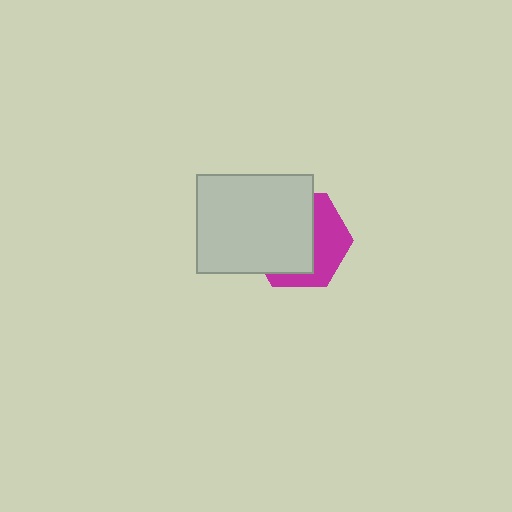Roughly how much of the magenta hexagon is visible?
A small part of it is visible (roughly 41%).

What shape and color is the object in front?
The object in front is a light gray rectangle.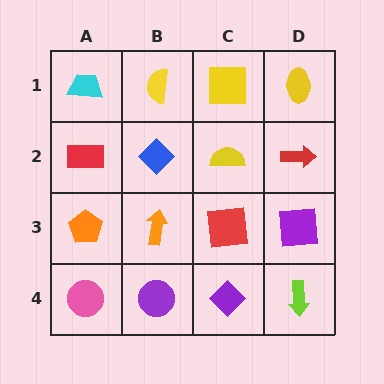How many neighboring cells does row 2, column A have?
3.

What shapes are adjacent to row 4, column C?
A red square (row 3, column C), a purple circle (row 4, column B), a lime arrow (row 4, column D).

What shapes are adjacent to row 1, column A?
A red rectangle (row 2, column A), a yellow semicircle (row 1, column B).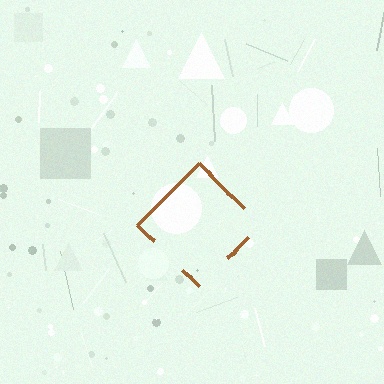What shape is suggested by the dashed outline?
The dashed outline suggests a diamond.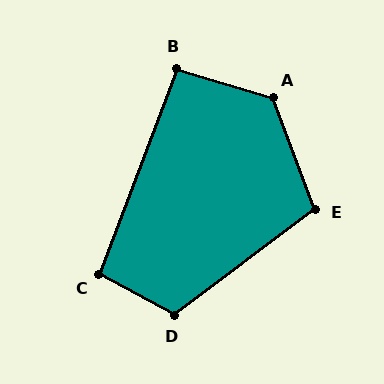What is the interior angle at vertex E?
Approximately 106 degrees (obtuse).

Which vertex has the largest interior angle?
A, at approximately 127 degrees.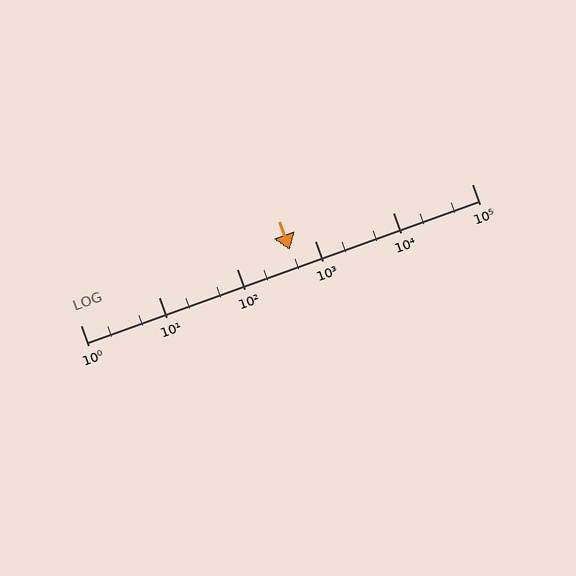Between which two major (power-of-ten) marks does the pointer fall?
The pointer is between 100 and 1000.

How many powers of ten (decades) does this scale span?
The scale spans 5 decades, from 1 to 100000.